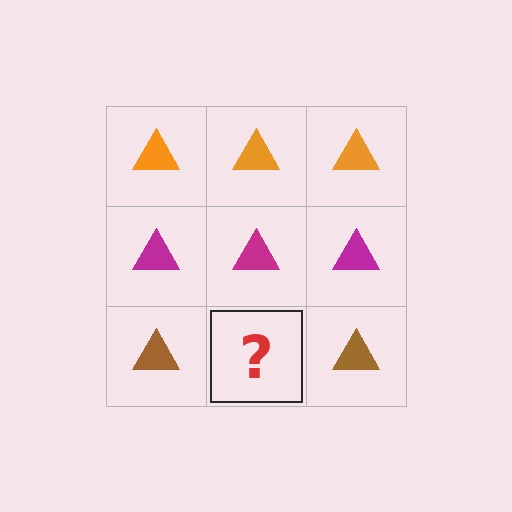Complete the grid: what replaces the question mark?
The question mark should be replaced with a brown triangle.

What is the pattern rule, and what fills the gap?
The rule is that each row has a consistent color. The gap should be filled with a brown triangle.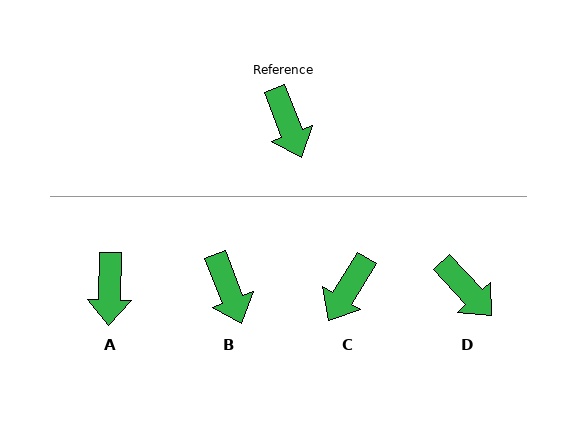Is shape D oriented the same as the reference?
No, it is off by about 21 degrees.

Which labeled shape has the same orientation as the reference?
B.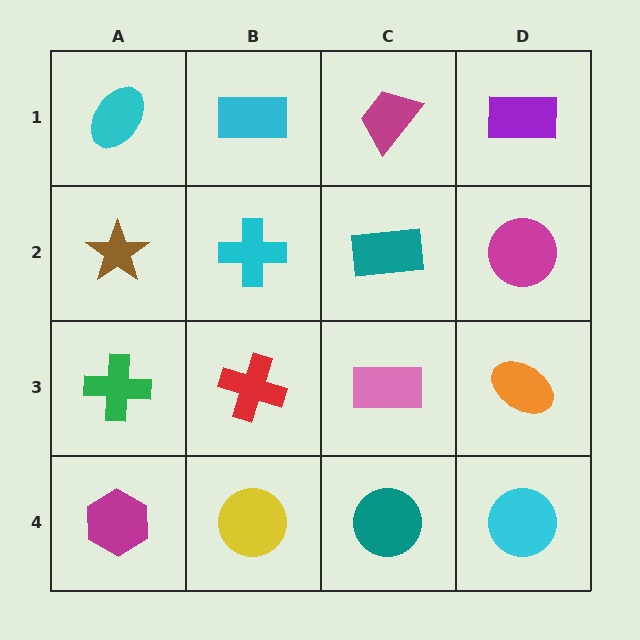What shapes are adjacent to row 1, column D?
A magenta circle (row 2, column D), a magenta trapezoid (row 1, column C).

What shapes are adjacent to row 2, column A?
A cyan ellipse (row 1, column A), a green cross (row 3, column A), a cyan cross (row 2, column B).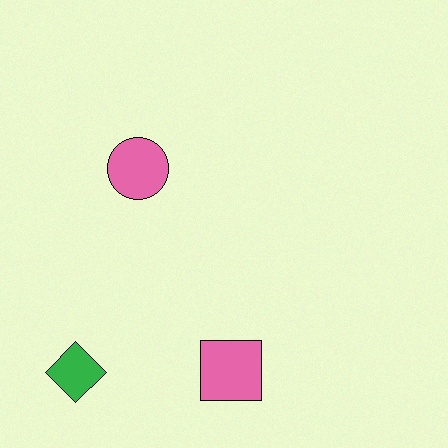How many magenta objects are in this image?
There are no magenta objects.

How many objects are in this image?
There are 3 objects.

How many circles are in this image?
There is 1 circle.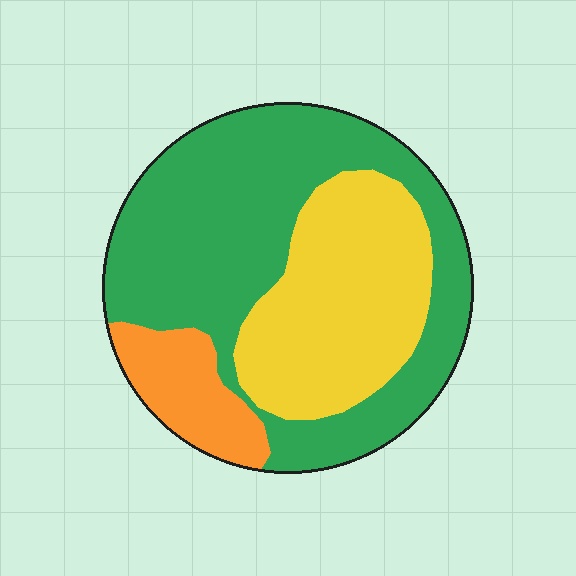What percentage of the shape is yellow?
Yellow covers about 30% of the shape.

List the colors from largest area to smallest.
From largest to smallest: green, yellow, orange.